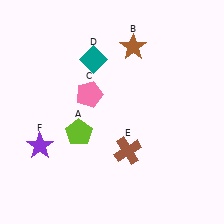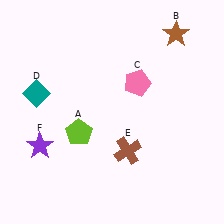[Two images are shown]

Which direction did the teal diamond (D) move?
The teal diamond (D) moved left.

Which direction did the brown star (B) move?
The brown star (B) moved right.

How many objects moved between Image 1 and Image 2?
3 objects moved between the two images.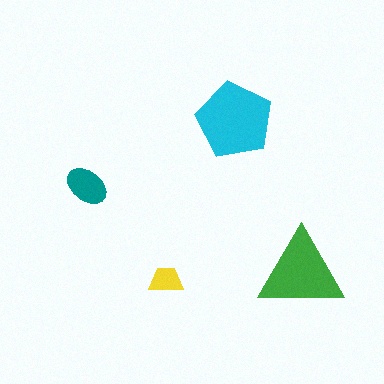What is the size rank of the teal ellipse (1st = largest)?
3rd.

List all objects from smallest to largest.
The yellow trapezoid, the teal ellipse, the green triangle, the cyan pentagon.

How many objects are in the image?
There are 4 objects in the image.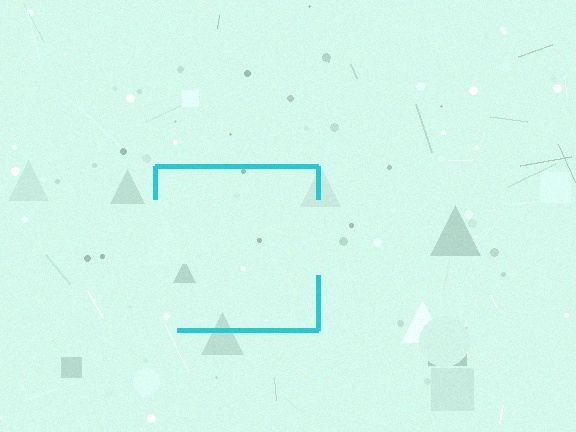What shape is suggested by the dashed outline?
The dashed outline suggests a square.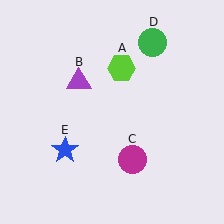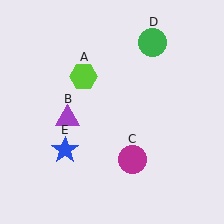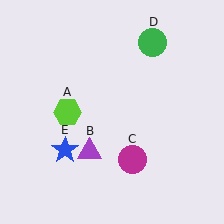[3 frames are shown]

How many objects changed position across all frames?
2 objects changed position: lime hexagon (object A), purple triangle (object B).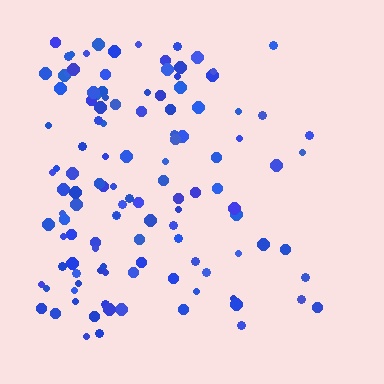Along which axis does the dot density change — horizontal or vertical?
Horizontal.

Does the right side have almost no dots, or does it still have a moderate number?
Still a moderate number, just noticeably fewer than the left.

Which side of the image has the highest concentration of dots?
The left.